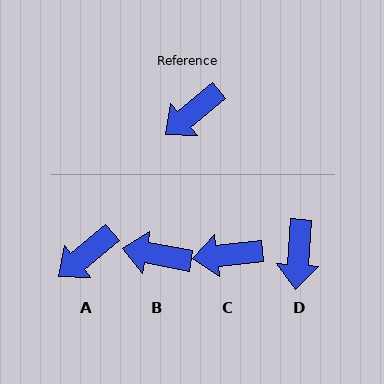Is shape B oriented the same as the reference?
No, it is off by about 50 degrees.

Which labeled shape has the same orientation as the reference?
A.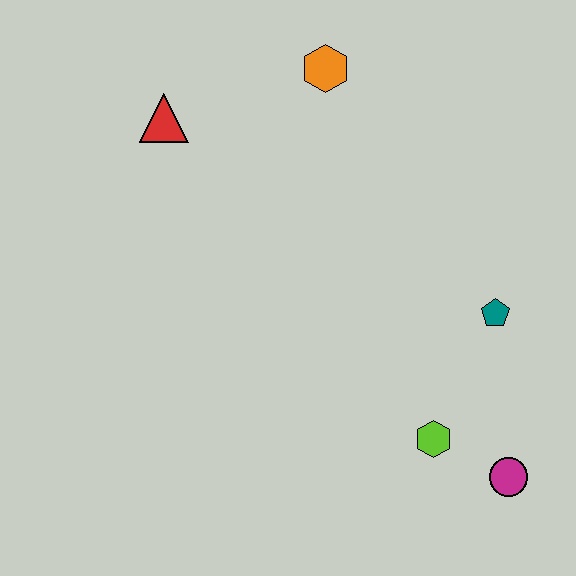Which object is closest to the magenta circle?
The lime hexagon is closest to the magenta circle.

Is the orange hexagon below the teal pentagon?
No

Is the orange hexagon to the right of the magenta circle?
No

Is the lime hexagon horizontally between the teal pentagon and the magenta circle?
No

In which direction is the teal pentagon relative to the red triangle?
The teal pentagon is to the right of the red triangle.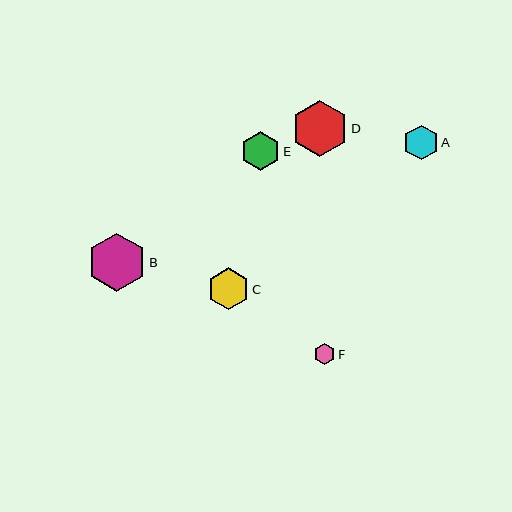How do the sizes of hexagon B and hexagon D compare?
Hexagon B and hexagon D are approximately the same size.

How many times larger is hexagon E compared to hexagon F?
Hexagon E is approximately 1.9 times the size of hexagon F.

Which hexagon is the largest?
Hexagon B is the largest with a size of approximately 58 pixels.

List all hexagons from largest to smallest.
From largest to smallest: B, D, C, E, A, F.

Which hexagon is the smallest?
Hexagon F is the smallest with a size of approximately 21 pixels.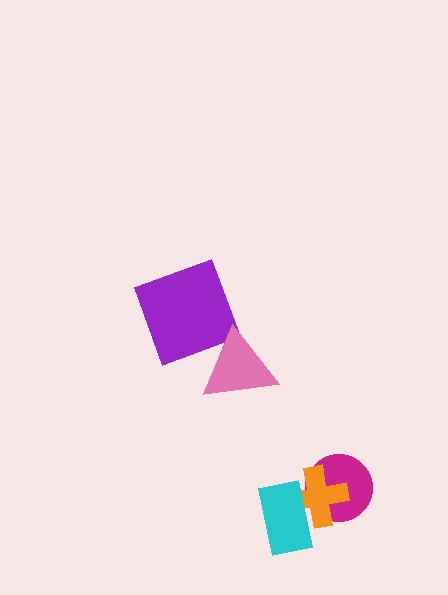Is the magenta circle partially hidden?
Yes, it is partially covered by another shape.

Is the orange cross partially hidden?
Yes, it is partially covered by another shape.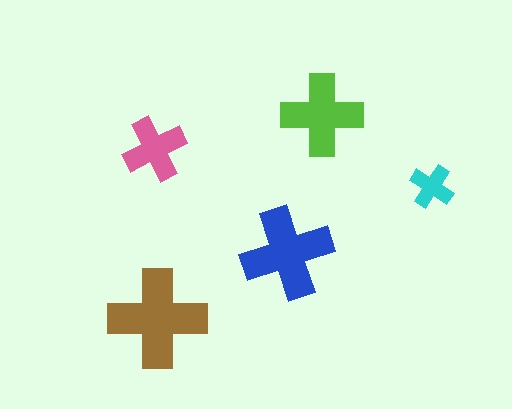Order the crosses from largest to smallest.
the brown one, the blue one, the lime one, the pink one, the cyan one.